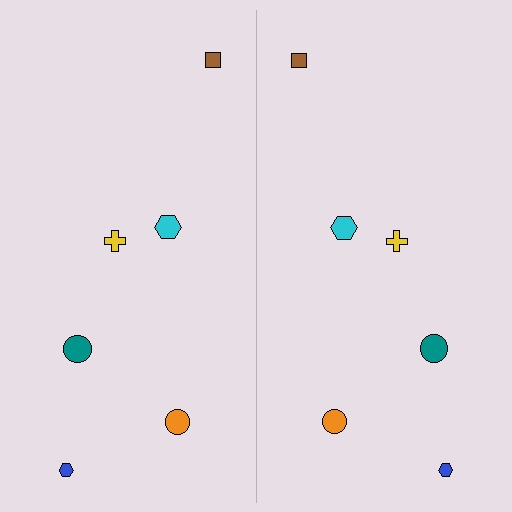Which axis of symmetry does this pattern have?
The pattern has a vertical axis of symmetry running through the center of the image.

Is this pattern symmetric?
Yes, this pattern has bilateral (reflection) symmetry.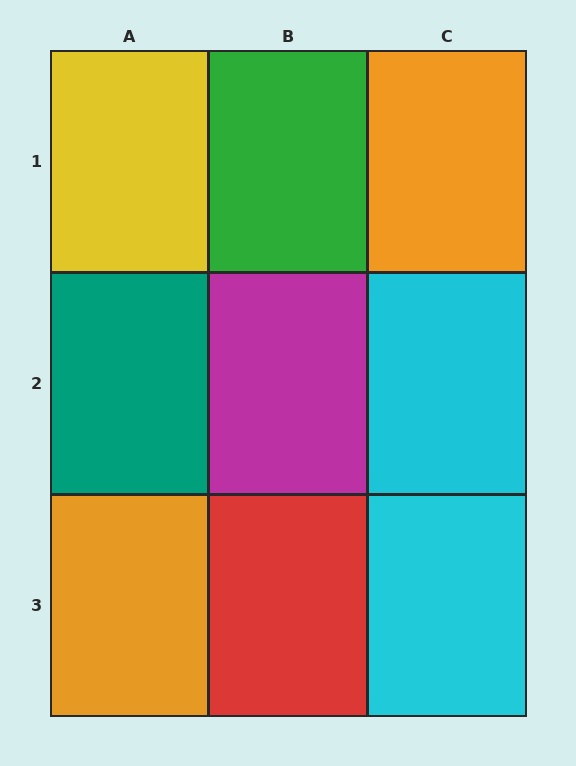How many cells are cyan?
2 cells are cyan.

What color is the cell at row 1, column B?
Green.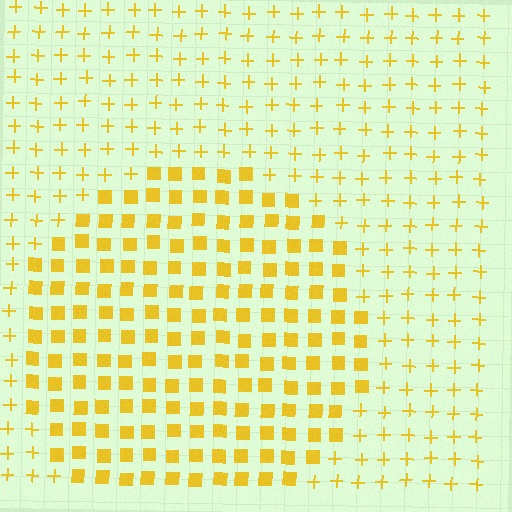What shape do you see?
I see a circle.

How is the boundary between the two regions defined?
The boundary is defined by a change in element shape: squares inside vs. plus signs outside. All elements share the same color and spacing.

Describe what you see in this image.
The image is filled with small yellow elements arranged in a uniform grid. A circle-shaped region contains squares, while the surrounding area contains plus signs. The boundary is defined purely by the change in element shape.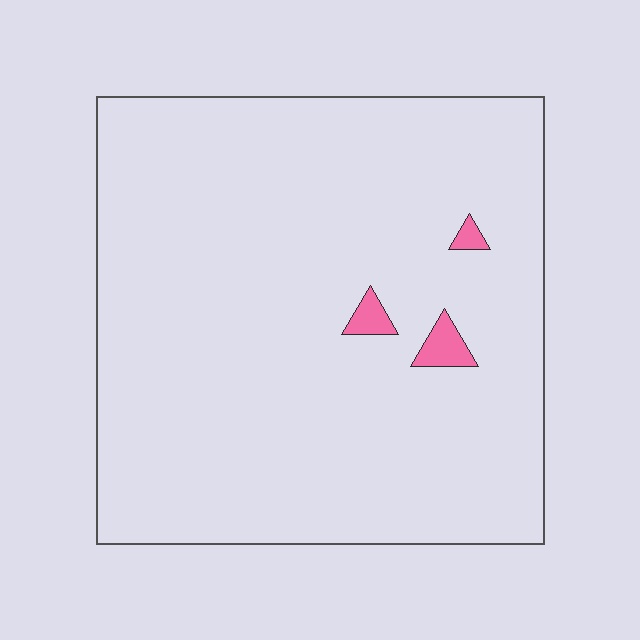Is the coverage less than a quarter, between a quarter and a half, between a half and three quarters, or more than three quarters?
Less than a quarter.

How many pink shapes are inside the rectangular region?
3.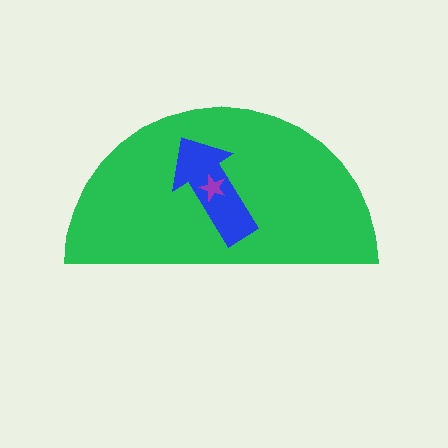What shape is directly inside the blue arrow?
The purple star.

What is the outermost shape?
The green semicircle.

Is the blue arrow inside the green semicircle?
Yes.